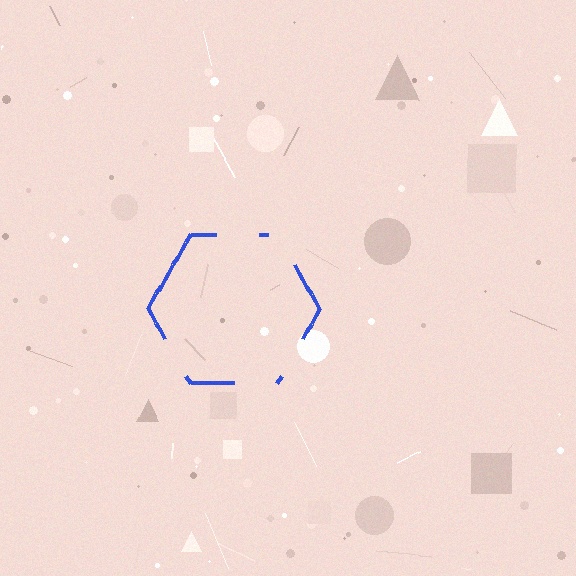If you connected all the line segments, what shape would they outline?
They would outline a hexagon.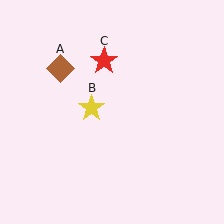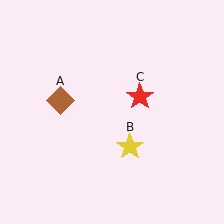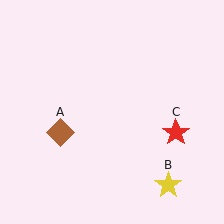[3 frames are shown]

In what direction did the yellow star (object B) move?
The yellow star (object B) moved down and to the right.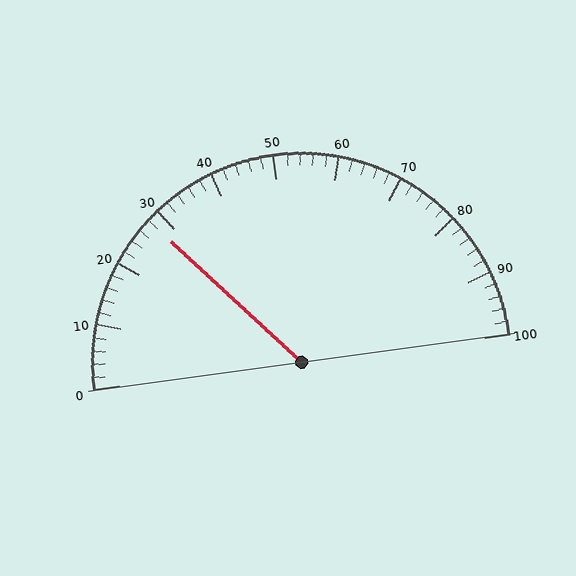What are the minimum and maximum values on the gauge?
The gauge ranges from 0 to 100.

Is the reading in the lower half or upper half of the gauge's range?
The reading is in the lower half of the range (0 to 100).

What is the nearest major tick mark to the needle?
The nearest major tick mark is 30.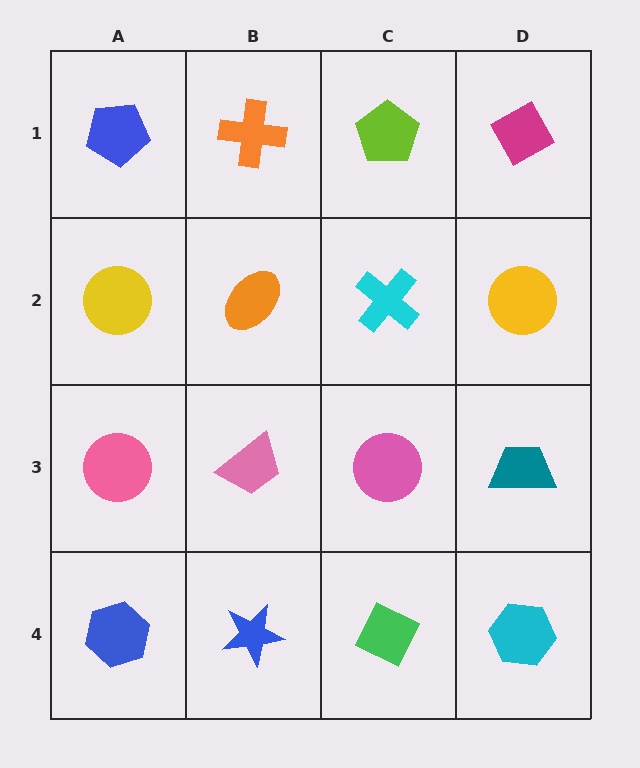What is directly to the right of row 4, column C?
A cyan hexagon.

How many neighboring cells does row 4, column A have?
2.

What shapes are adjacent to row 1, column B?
An orange ellipse (row 2, column B), a blue pentagon (row 1, column A), a lime pentagon (row 1, column C).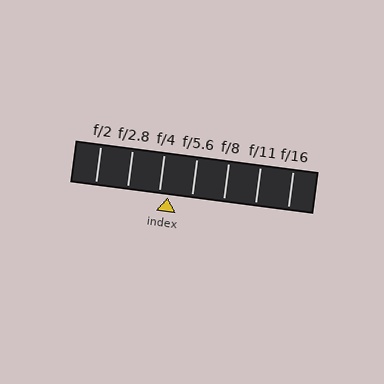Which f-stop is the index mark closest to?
The index mark is closest to f/4.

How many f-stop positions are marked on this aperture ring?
There are 7 f-stop positions marked.